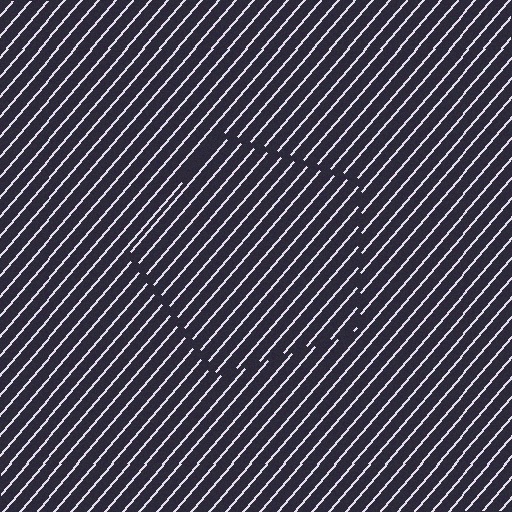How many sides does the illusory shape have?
5 sides — the line-ends trace a pentagon.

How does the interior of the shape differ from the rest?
The interior of the shape contains the same grating, shifted by half a period — the contour is defined by the phase discontinuity where line-ends from the inner and outer gratings abut.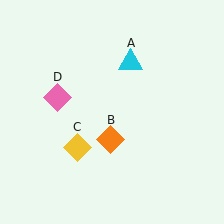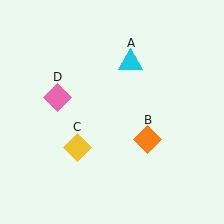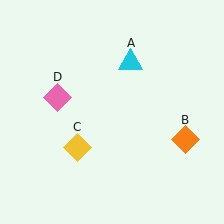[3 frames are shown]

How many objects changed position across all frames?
1 object changed position: orange diamond (object B).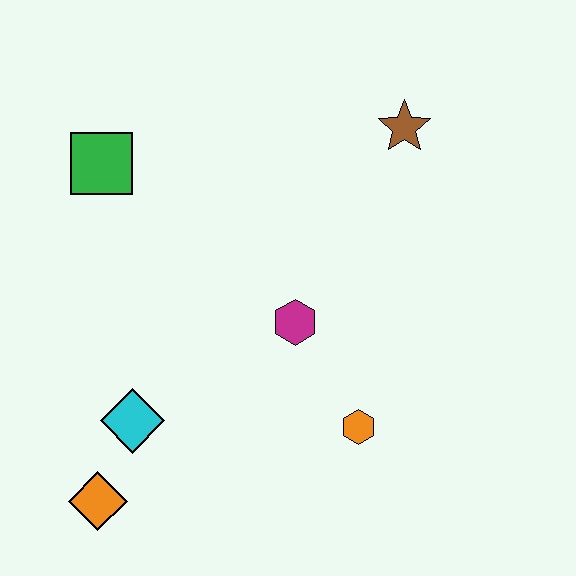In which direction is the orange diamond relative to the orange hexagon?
The orange diamond is to the left of the orange hexagon.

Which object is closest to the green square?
The magenta hexagon is closest to the green square.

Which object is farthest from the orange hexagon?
The green square is farthest from the orange hexagon.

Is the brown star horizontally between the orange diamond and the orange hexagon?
No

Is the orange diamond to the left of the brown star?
Yes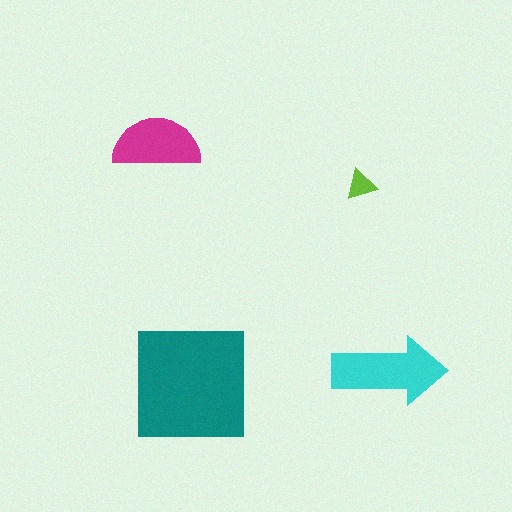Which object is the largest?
The teal square.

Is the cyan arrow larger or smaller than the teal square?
Smaller.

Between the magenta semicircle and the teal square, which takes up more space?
The teal square.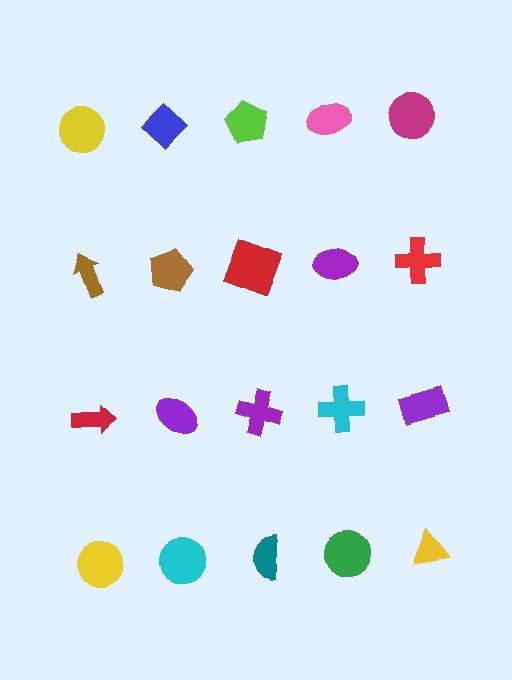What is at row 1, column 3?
A lime pentagon.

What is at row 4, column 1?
A yellow circle.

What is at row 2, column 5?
A red cross.